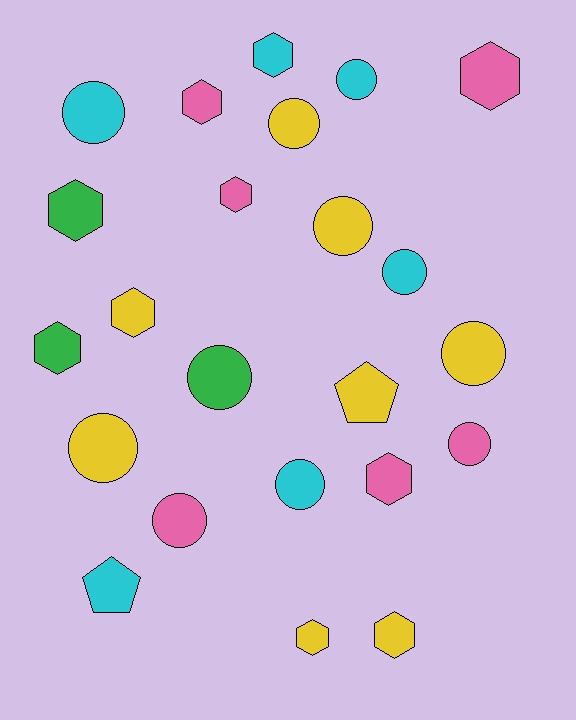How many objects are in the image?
There are 23 objects.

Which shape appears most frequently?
Circle, with 11 objects.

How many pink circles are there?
There are 2 pink circles.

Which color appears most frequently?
Yellow, with 8 objects.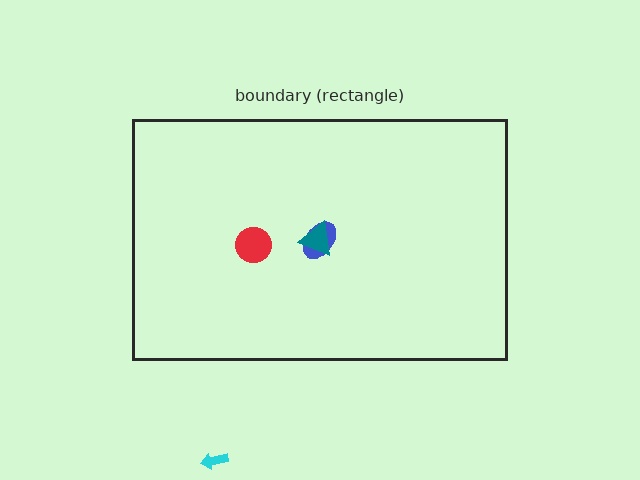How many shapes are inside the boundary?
3 inside, 1 outside.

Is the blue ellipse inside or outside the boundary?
Inside.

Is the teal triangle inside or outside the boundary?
Inside.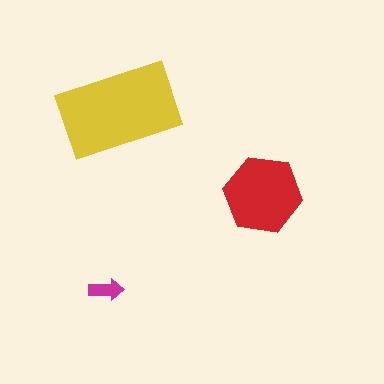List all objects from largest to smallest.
The yellow rectangle, the red hexagon, the magenta arrow.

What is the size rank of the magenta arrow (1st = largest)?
3rd.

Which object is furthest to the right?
The red hexagon is rightmost.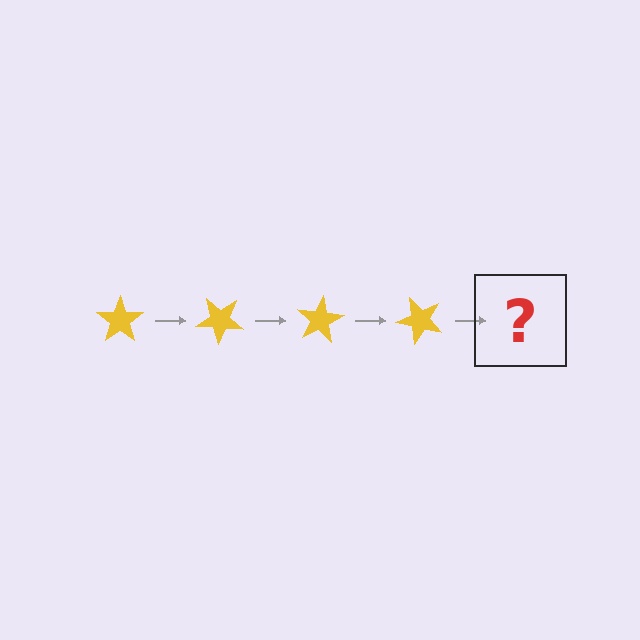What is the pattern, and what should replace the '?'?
The pattern is that the star rotates 40 degrees each step. The '?' should be a yellow star rotated 160 degrees.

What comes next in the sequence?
The next element should be a yellow star rotated 160 degrees.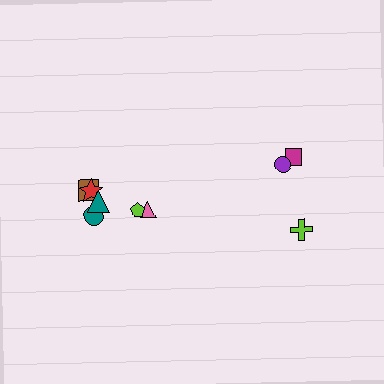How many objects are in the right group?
There are 3 objects.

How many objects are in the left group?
There are 6 objects.